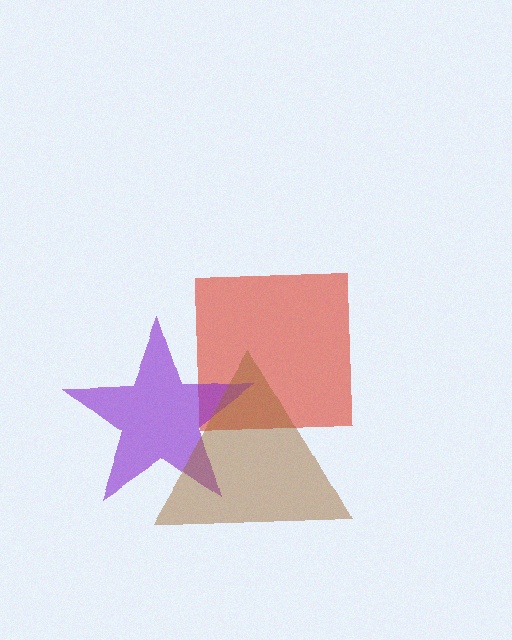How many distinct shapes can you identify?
There are 3 distinct shapes: a red square, a purple star, a brown triangle.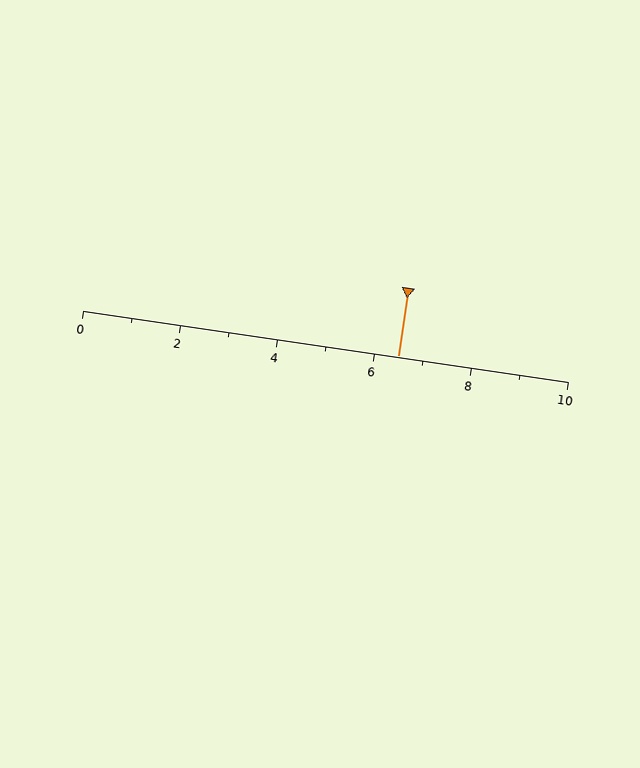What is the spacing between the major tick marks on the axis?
The major ticks are spaced 2 apart.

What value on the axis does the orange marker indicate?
The marker indicates approximately 6.5.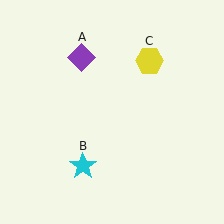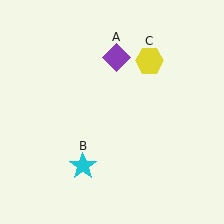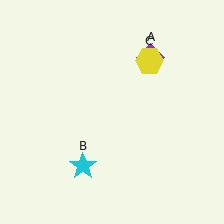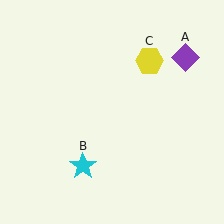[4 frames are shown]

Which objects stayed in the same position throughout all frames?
Cyan star (object B) and yellow hexagon (object C) remained stationary.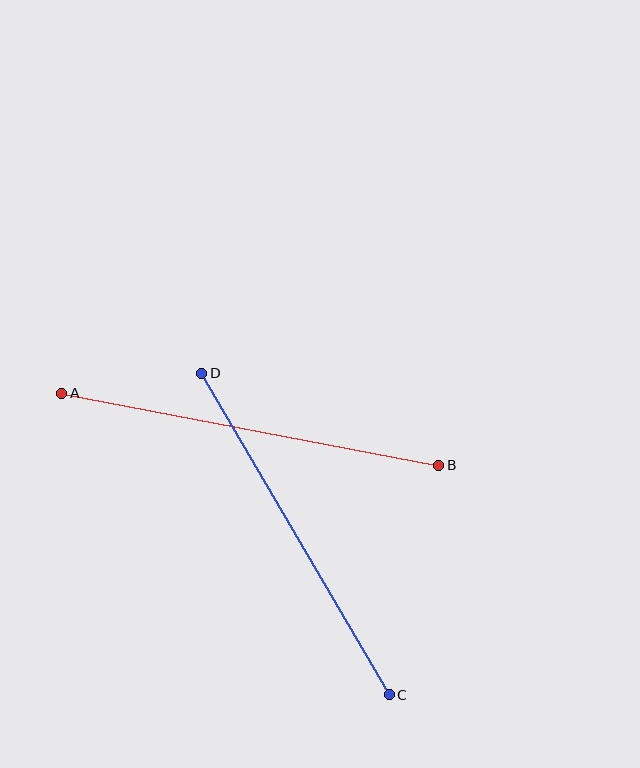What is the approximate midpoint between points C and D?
The midpoint is at approximately (295, 534) pixels.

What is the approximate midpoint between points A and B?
The midpoint is at approximately (250, 429) pixels.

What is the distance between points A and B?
The distance is approximately 384 pixels.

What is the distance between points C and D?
The distance is approximately 372 pixels.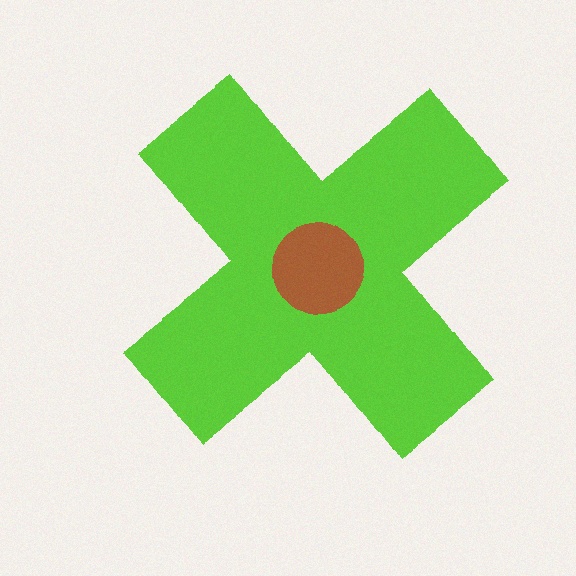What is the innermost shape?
The brown circle.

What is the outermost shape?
The lime cross.